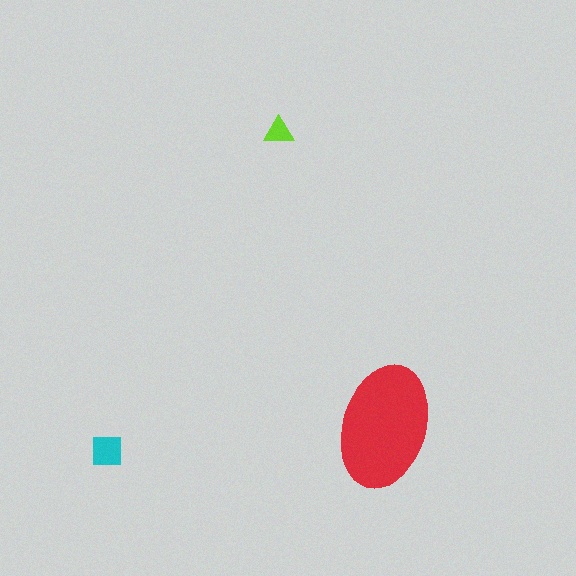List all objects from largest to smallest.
The red ellipse, the cyan square, the lime triangle.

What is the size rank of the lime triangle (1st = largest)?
3rd.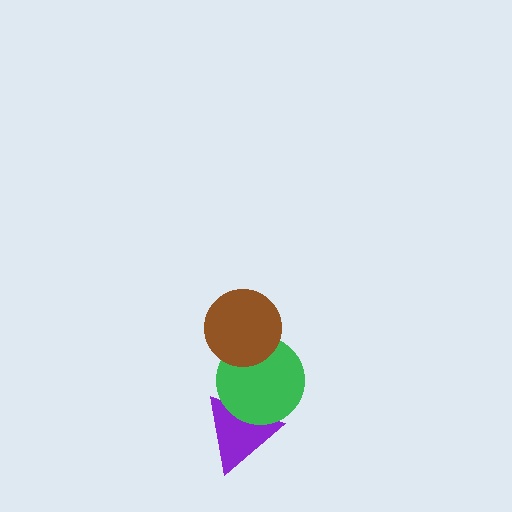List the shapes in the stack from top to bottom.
From top to bottom: the brown circle, the green circle, the purple triangle.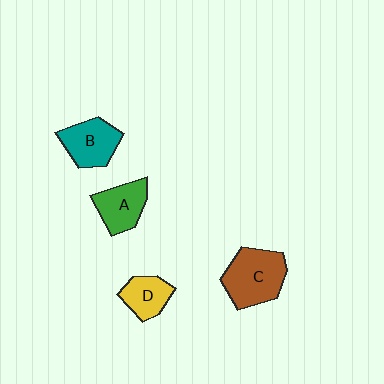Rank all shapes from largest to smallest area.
From largest to smallest: C (brown), B (teal), A (green), D (yellow).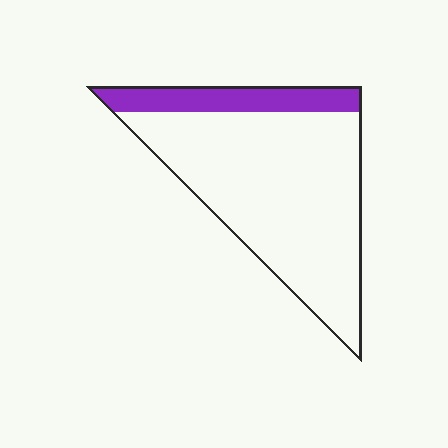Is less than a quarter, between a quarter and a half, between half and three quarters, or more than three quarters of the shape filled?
Less than a quarter.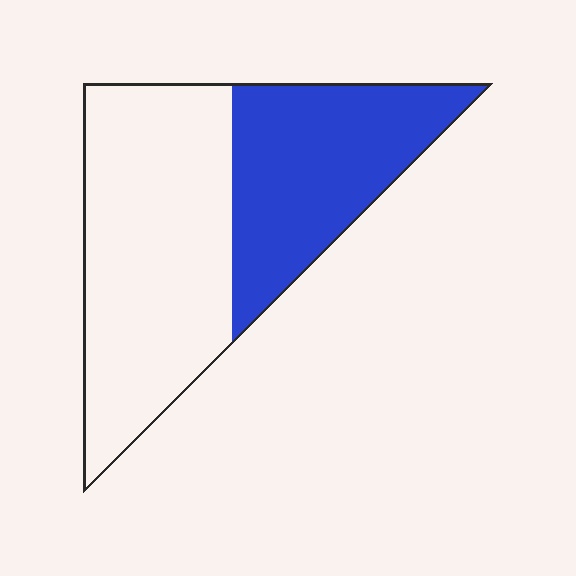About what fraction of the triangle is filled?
About two fifths (2/5).